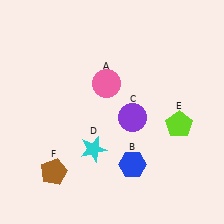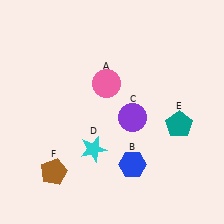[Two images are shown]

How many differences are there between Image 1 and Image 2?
There is 1 difference between the two images.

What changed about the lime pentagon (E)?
In Image 1, E is lime. In Image 2, it changed to teal.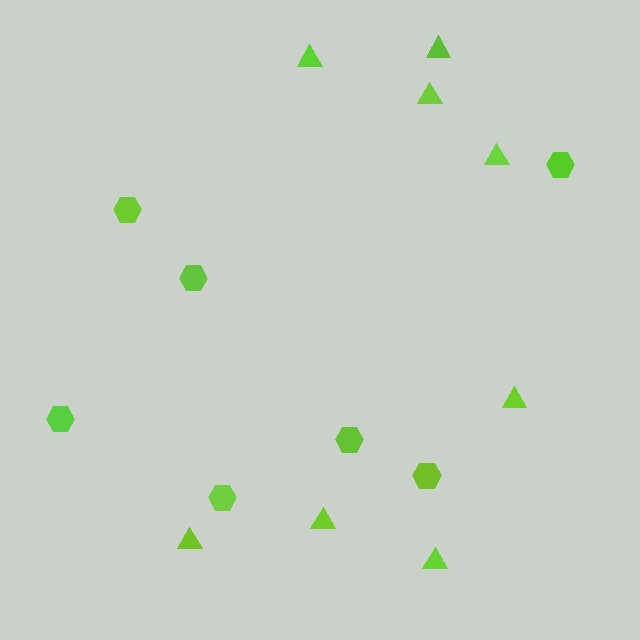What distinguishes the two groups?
There are 2 groups: one group of triangles (8) and one group of hexagons (7).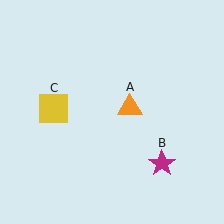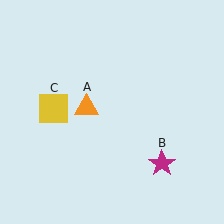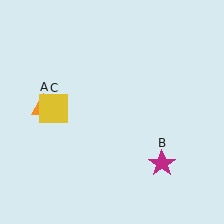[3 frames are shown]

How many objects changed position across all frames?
1 object changed position: orange triangle (object A).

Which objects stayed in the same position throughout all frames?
Magenta star (object B) and yellow square (object C) remained stationary.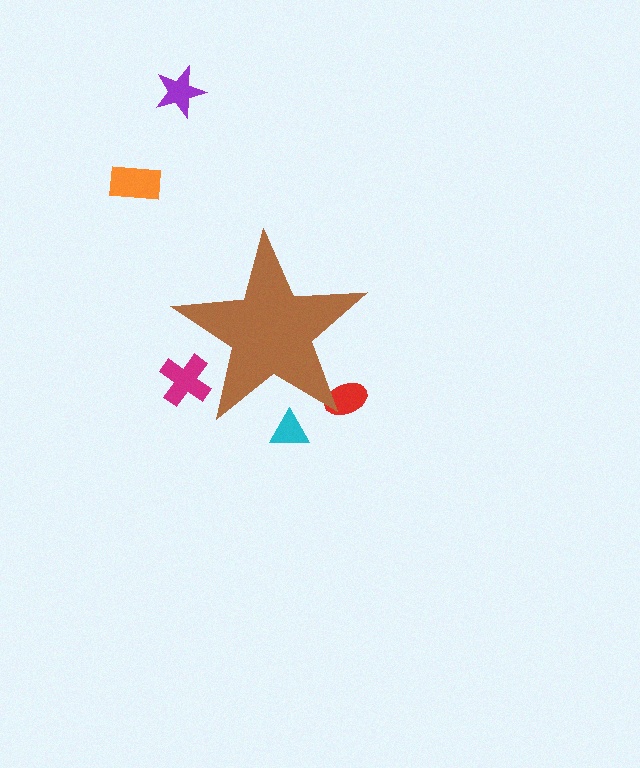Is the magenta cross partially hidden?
Yes, the magenta cross is partially hidden behind the brown star.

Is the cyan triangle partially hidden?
Yes, the cyan triangle is partially hidden behind the brown star.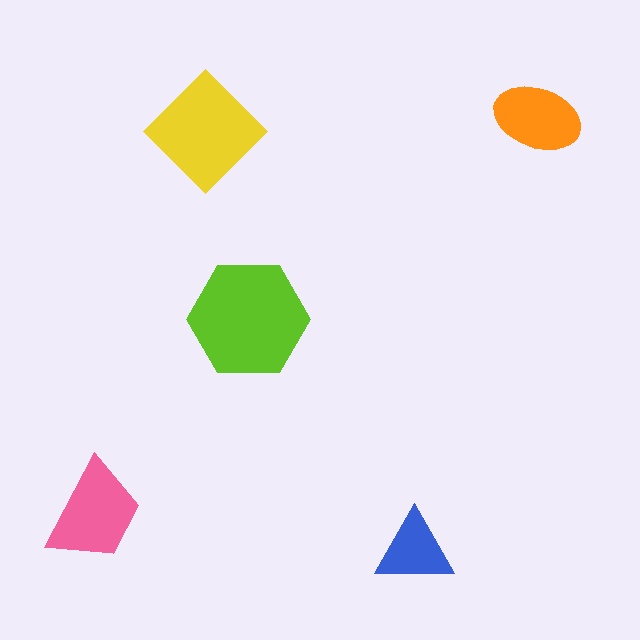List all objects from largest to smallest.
The lime hexagon, the yellow diamond, the pink trapezoid, the orange ellipse, the blue triangle.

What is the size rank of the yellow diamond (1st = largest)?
2nd.